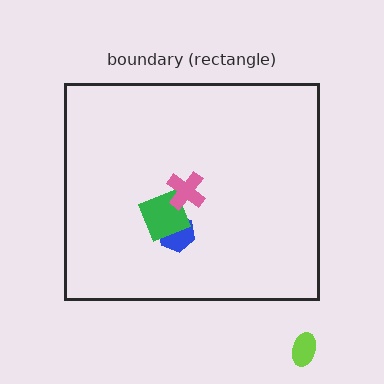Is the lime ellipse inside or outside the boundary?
Outside.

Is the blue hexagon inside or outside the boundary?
Inside.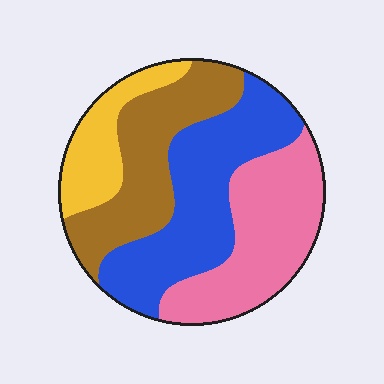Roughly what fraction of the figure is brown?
Brown covers roughly 25% of the figure.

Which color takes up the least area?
Yellow, at roughly 15%.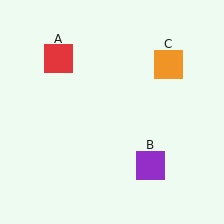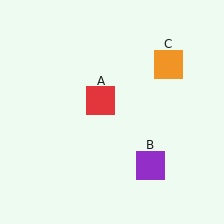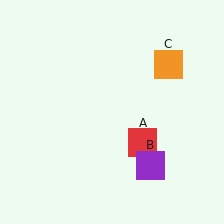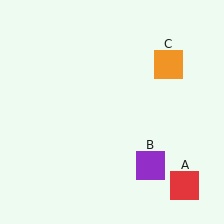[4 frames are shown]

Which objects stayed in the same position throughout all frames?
Purple square (object B) and orange square (object C) remained stationary.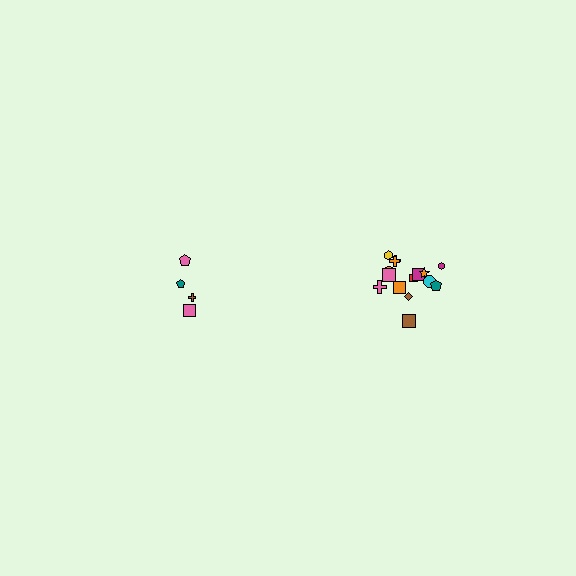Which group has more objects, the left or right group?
The right group.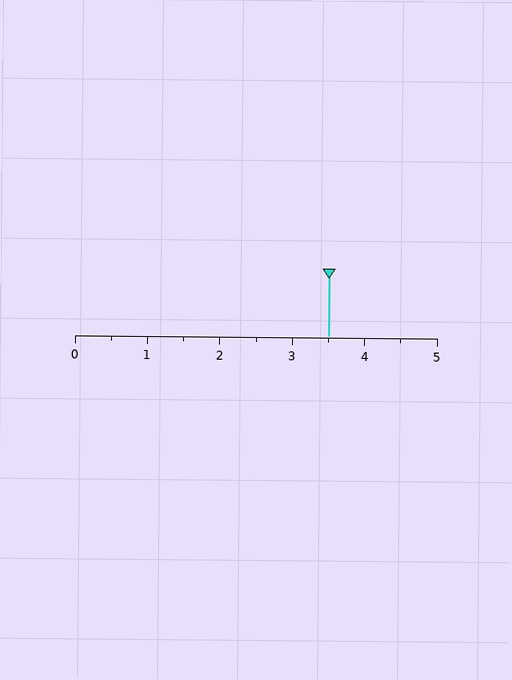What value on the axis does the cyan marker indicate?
The marker indicates approximately 3.5.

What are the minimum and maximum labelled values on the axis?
The axis runs from 0 to 5.